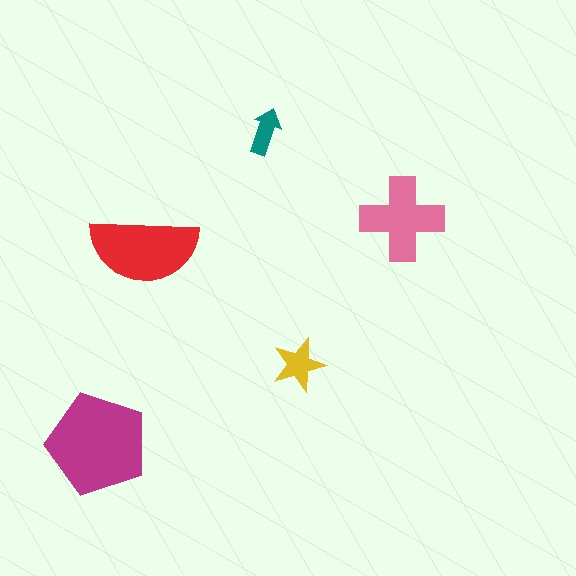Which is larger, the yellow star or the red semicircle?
The red semicircle.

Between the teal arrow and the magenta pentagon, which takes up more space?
The magenta pentagon.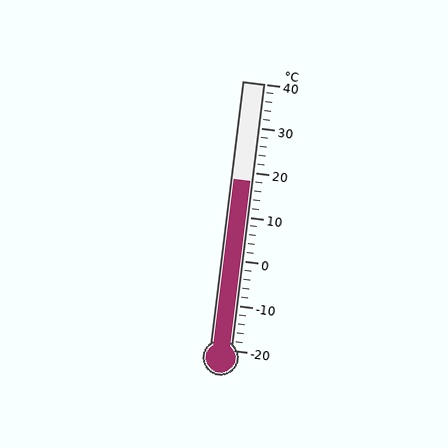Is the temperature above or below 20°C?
The temperature is below 20°C.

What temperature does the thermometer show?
The thermometer shows approximately 18°C.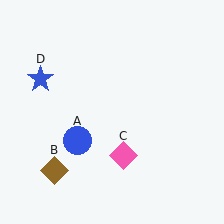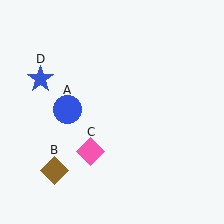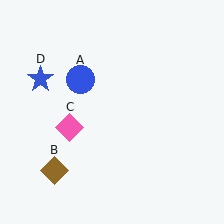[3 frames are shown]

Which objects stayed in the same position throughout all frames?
Brown diamond (object B) and blue star (object D) remained stationary.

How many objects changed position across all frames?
2 objects changed position: blue circle (object A), pink diamond (object C).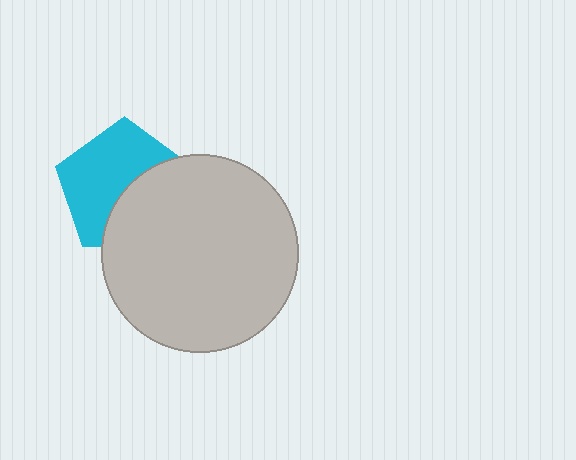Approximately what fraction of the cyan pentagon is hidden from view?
Roughly 43% of the cyan pentagon is hidden behind the light gray circle.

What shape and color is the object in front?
The object in front is a light gray circle.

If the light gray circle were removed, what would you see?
You would see the complete cyan pentagon.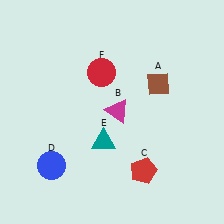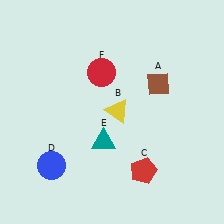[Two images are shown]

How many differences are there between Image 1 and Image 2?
There is 1 difference between the two images.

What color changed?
The triangle (B) changed from magenta in Image 1 to yellow in Image 2.